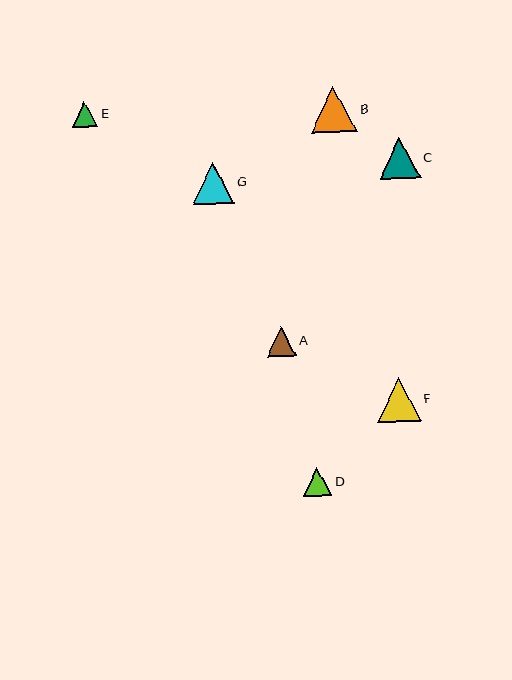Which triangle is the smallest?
Triangle E is the smallest with a size of approximately 26 pixels.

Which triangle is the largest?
Triangle B is the largest with a size of approximately 46 pixels.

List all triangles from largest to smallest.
From largest to smallest: B, F, G, C, A, D, E.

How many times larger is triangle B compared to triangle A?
Triangle B is approximately 1.5 times the size of triangle A.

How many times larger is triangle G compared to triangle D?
Triangle G is approximately 1.4 times the size of triangle D.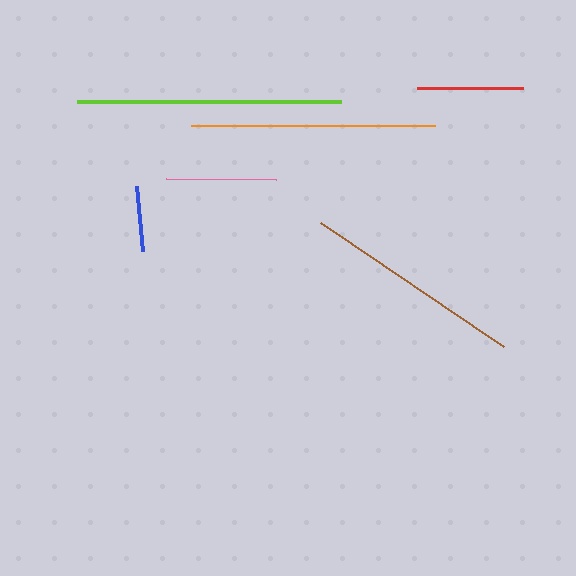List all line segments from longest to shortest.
From longest to shortest: lime, orange, brown, pink, red, blue.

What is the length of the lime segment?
The lime segment is approximately 264 pixels long.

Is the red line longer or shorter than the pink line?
The pink line is longer than the red line.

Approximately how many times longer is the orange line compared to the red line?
The orange line is approximately 2.3 times the length of the red line.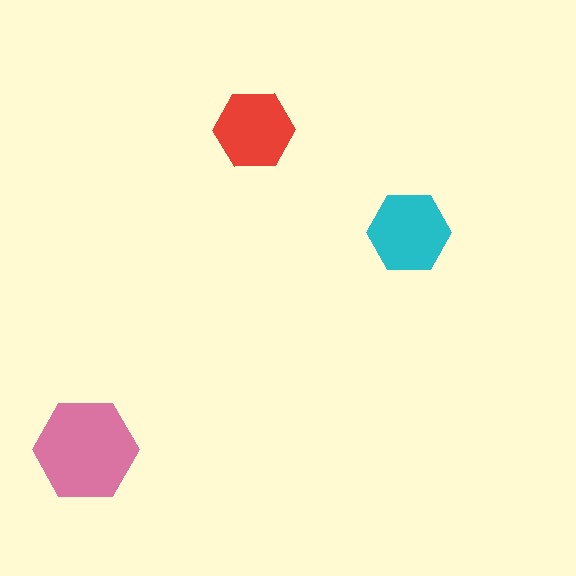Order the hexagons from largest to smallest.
the pink one, the cyan one, the red one.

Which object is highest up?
The red hexagon is topmost.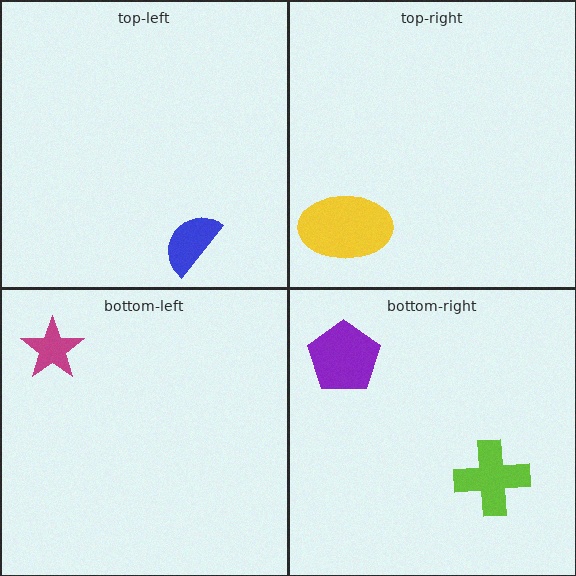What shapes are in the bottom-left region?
The magenta star.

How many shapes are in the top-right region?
1.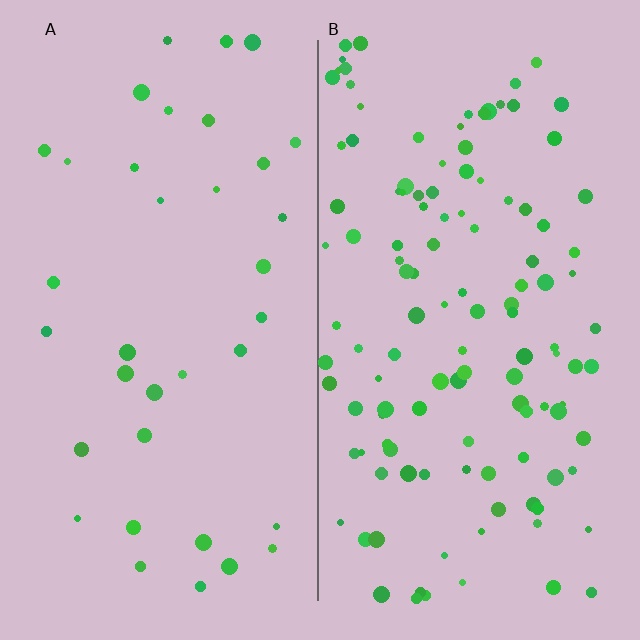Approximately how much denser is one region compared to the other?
Approximately 3.4× — region B over region A.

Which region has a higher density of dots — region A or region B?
B (the right).